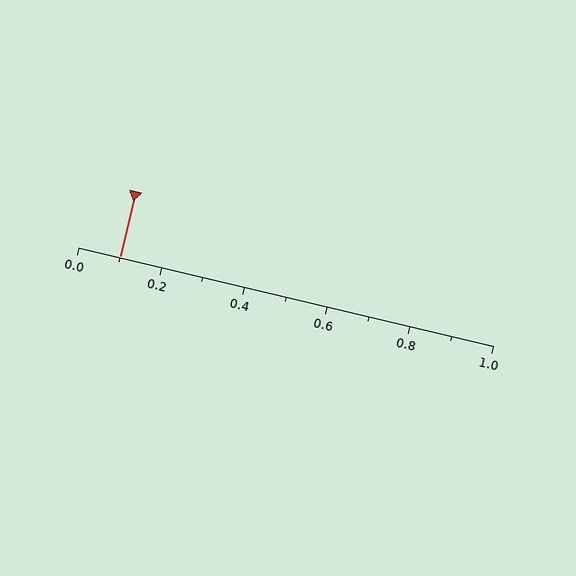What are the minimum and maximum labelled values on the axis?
The axis runs from 0.0 to 1.0.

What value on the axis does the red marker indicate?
The marker indicates approximately 0.1.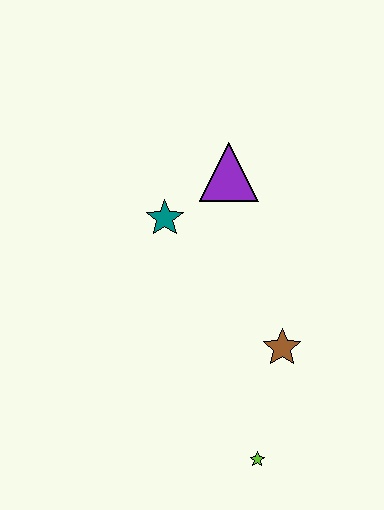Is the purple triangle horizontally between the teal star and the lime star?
Yes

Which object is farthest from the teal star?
The lime star is farthest from the teal star.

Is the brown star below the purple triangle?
Yes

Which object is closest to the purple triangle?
The teal star is closest to the purple triangle.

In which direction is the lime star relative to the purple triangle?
The lime star is below the purple triangle.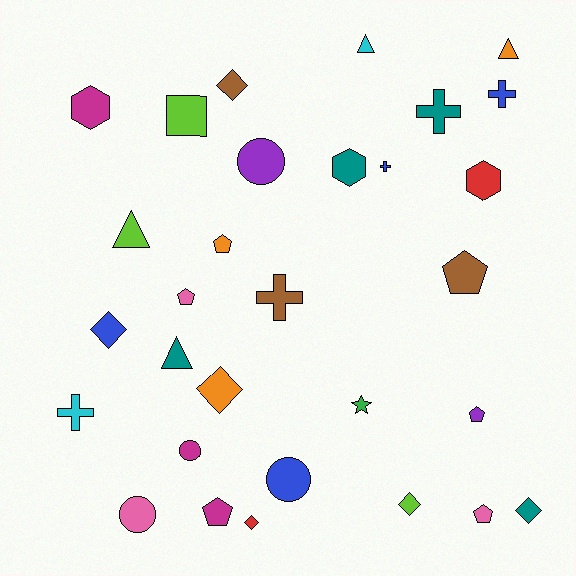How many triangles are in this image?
There are 4 triangles.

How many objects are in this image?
There are 30 objects.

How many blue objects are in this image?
There are 4 blue objects.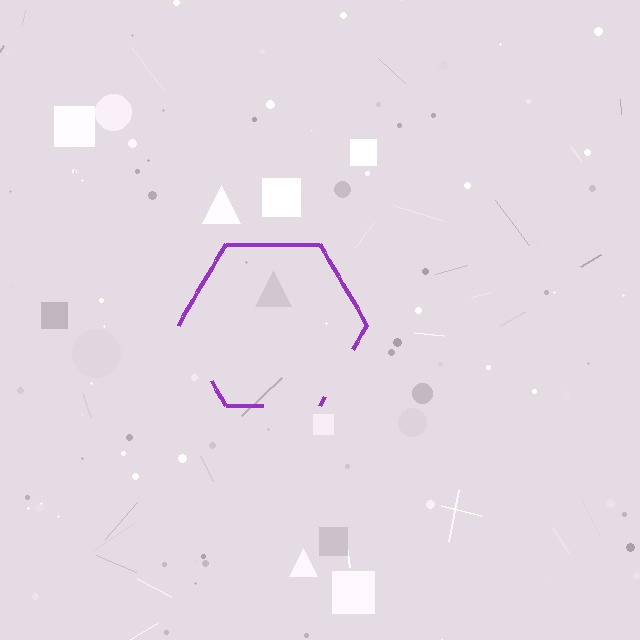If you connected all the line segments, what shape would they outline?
They would outline a hexagon.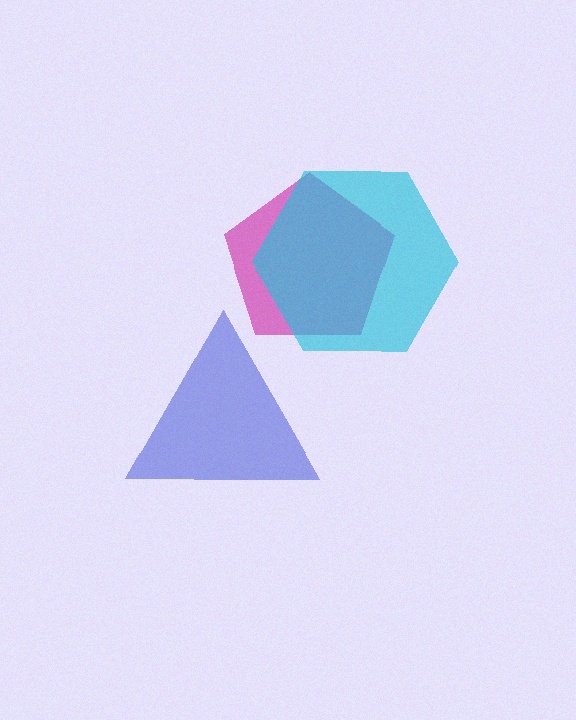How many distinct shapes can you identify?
There are 3 distinct shapes: a magenta pentagon, a blue triangle, a cyan hexagon.